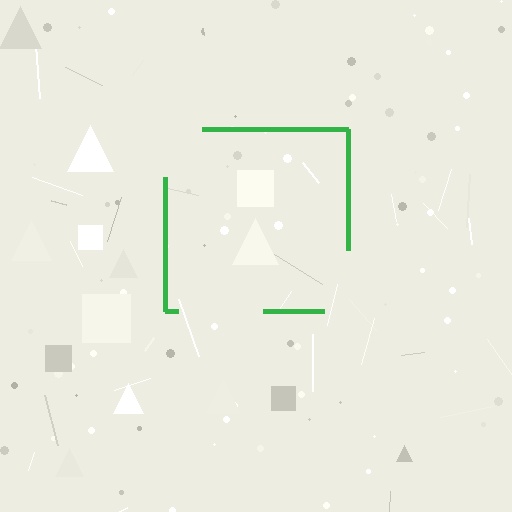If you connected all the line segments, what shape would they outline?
They would outline a square.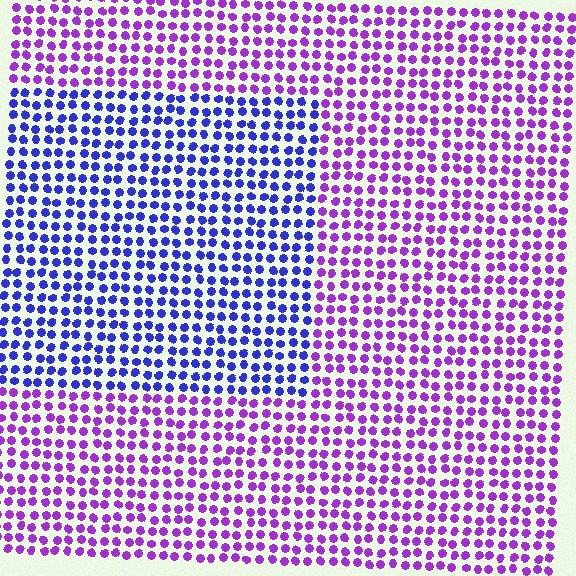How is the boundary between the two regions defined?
The boundary is defined purely by a slight shift in hue (about 43 degrees). Spacing, size, and orientation are identical on both sides.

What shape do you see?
I see a rectangle.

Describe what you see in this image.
The image is filled with small purple elements in a uniform arrangement. A rectangle-shaped region is visible where the elements are tinted to a slightly different hue, forming a subtle color boundary.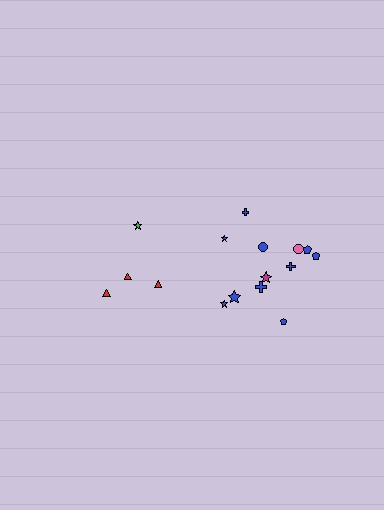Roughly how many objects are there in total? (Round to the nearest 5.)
Roughly 15 objects in total.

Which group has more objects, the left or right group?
The right group.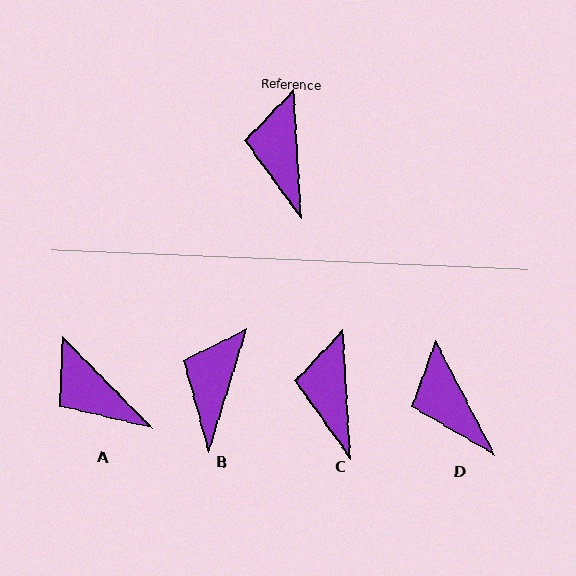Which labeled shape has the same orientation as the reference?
C.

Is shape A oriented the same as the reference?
No, it is off by about 41 degrees.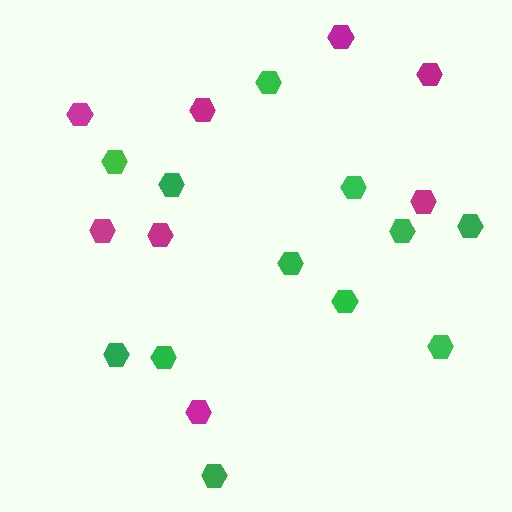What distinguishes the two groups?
There are 2 groups: one group of magenta hexagons (8) and one group of green hexagons (12).